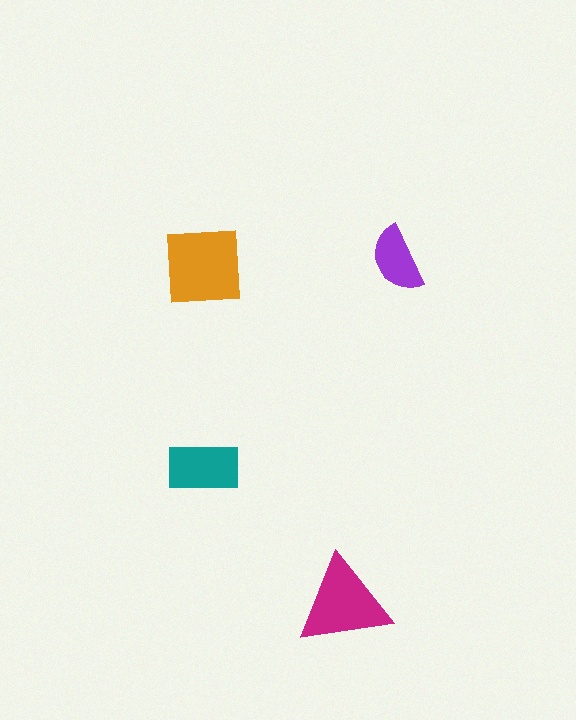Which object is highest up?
The purple semicircle is topmost.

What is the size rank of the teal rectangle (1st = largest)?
3rd.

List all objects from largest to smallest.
The orange square, the magenta triangle, the teal rectangle, the purple semicircle.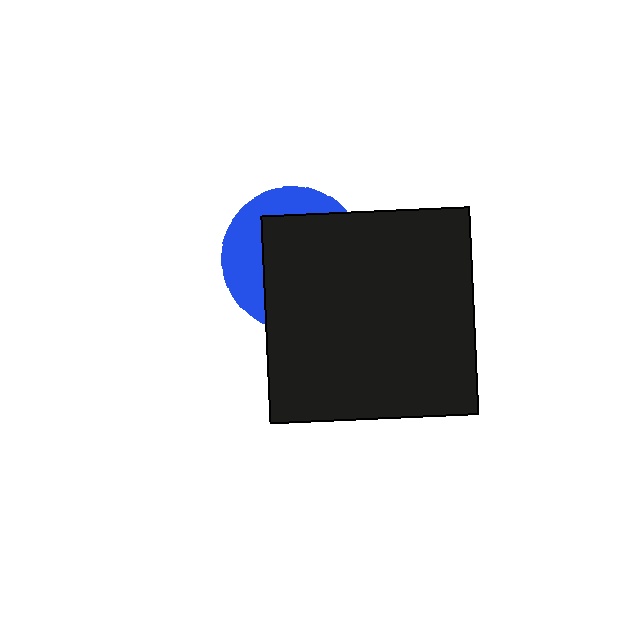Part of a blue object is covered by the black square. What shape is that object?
It is a circle.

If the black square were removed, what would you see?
You would see the complete blue circle.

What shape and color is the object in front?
The object in front is a black square.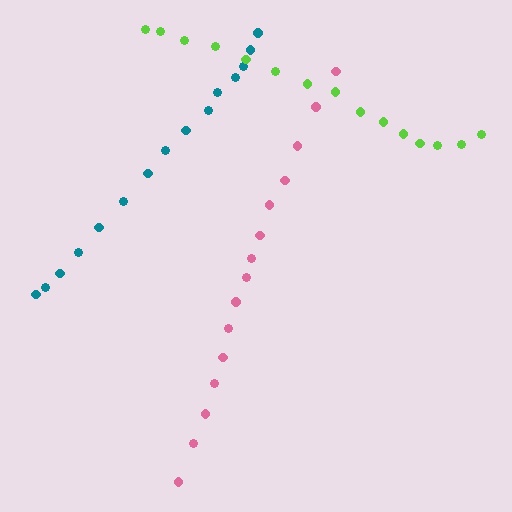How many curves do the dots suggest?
There are 3 distinct paths.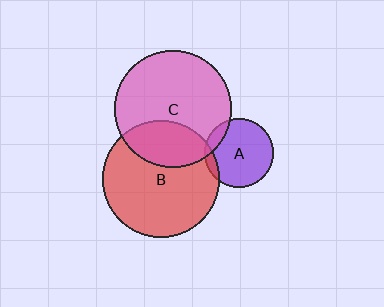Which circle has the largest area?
Circle C (pink).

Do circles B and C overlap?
Yes.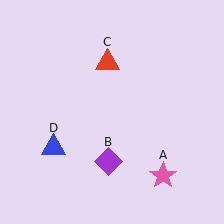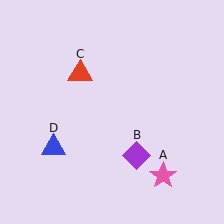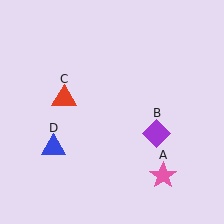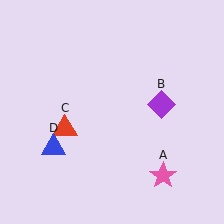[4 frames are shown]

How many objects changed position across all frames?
2 objects changed position: purple diamond (object B), red triangle (object C).